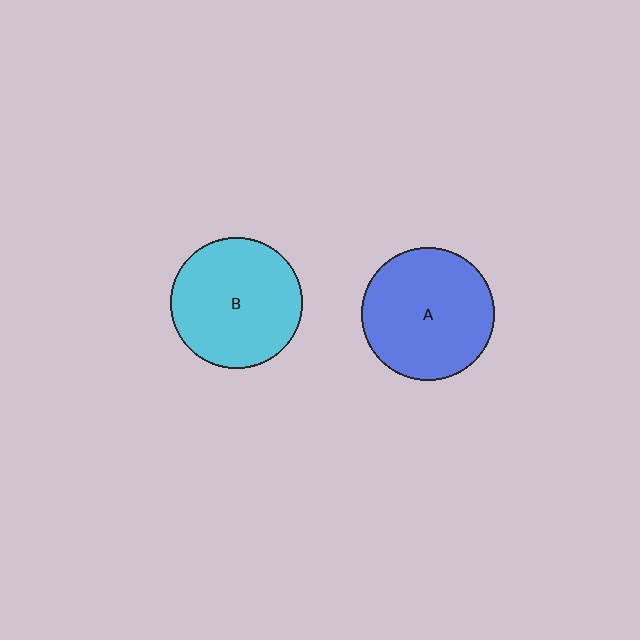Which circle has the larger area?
Circle A (blue).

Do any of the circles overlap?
No, none of the circles overlap.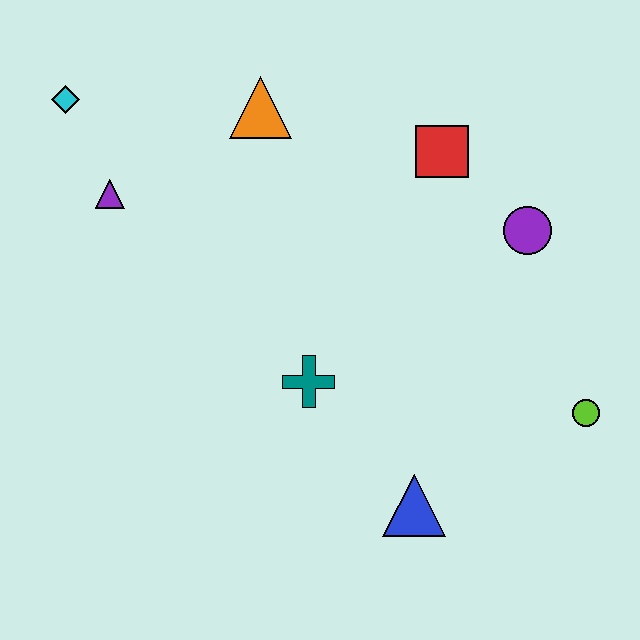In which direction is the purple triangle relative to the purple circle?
The purple triangle is to the left of the purple circle.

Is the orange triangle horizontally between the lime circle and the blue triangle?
No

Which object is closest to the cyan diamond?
The purple triangle is closest to the cyan diamond.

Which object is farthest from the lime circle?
The cyan diamond is farthest from the lime circle.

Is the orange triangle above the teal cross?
Yes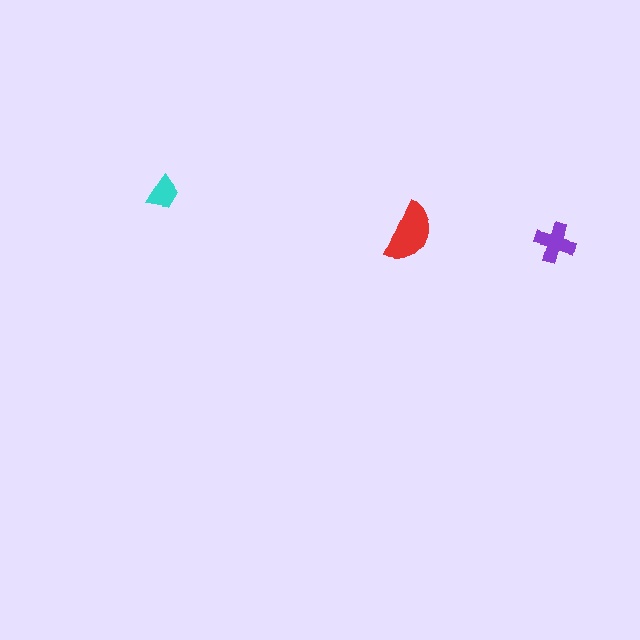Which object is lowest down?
The purple cross is bottommost.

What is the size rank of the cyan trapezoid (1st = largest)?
3rd.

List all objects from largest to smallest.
The red semicircle, the purple cross, the cyan trapezoid.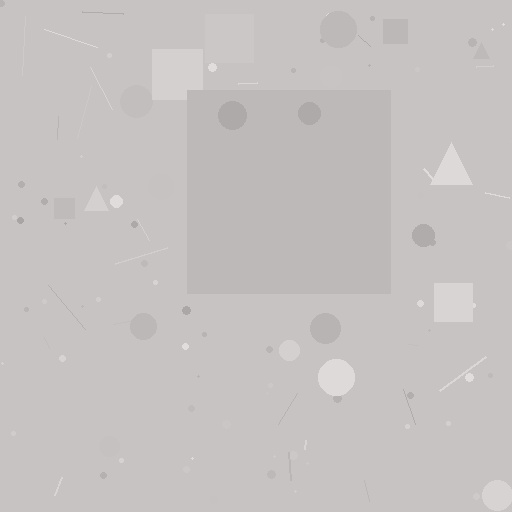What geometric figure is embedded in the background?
A square is embedded in the background.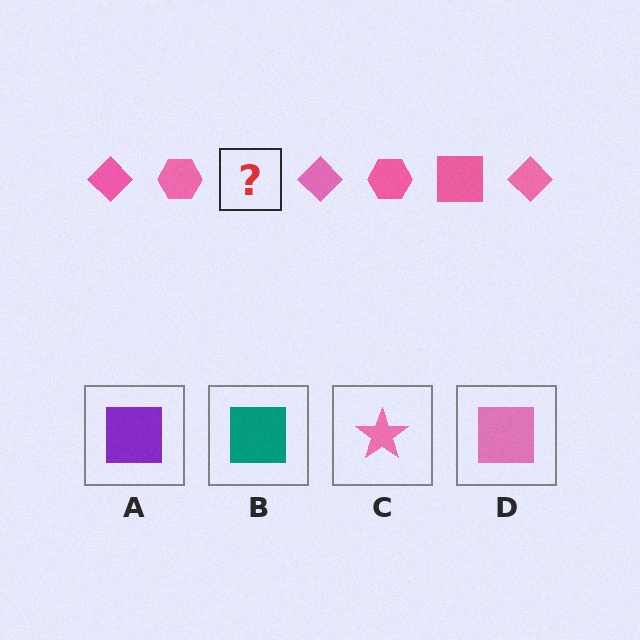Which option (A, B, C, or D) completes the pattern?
D.